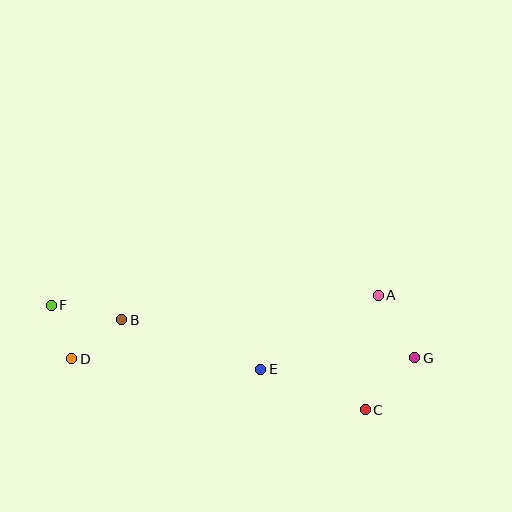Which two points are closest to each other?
Points D and F are closest to each other.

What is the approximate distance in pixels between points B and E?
The distance between B and E is approximately 148 pixels.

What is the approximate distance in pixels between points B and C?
The distance between B and C is approximately 259 pixels.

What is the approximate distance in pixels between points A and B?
The distance between A and B is approximately 258 pixels.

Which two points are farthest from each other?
Points F and G are farthest from each other.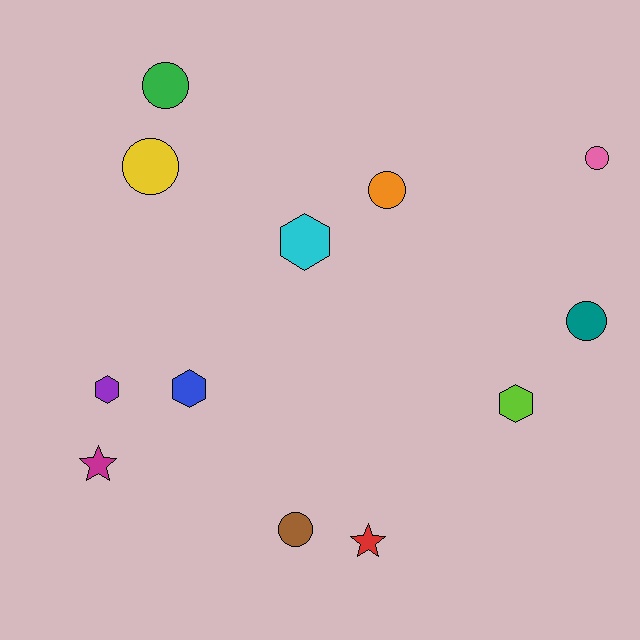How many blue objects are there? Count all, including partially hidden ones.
There is 1 blue object.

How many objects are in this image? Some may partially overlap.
There are 12 objects.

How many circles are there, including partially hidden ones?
There are 6 circles.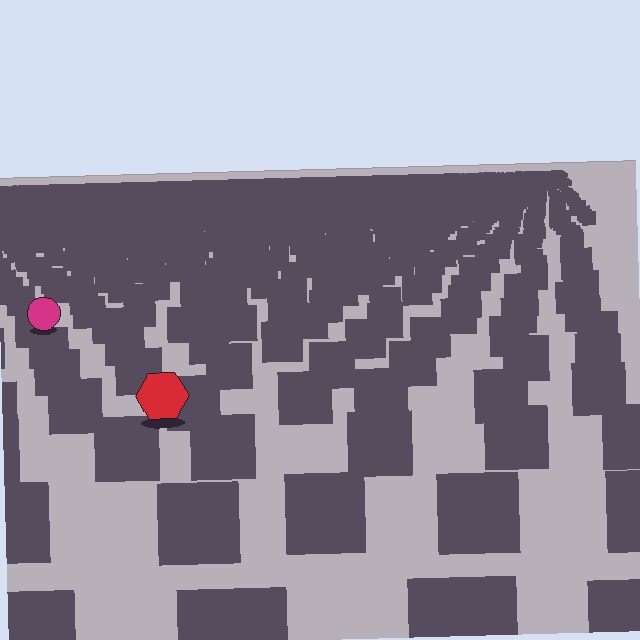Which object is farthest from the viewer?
The magenta circle is farthest from the viewer. It appears smaller and the ground texture around it is denser.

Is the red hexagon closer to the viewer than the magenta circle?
Yes. The red hexagon is closer — you can tell from the texture gradient: the ground texture is coarser near it.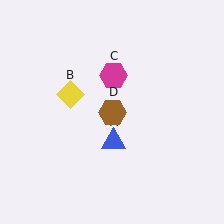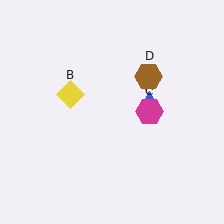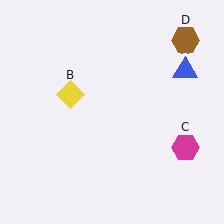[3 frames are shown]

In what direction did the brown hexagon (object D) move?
The brown hexagon (object D) moved up and to the right.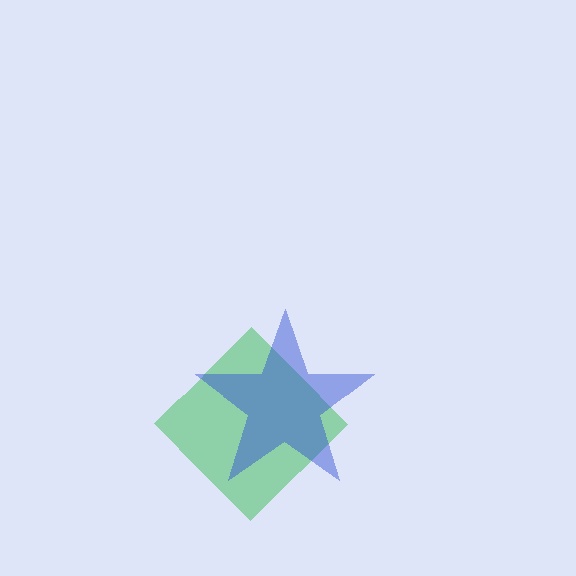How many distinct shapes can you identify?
There are 2 distinct shapes: a green diamond, a blue star.